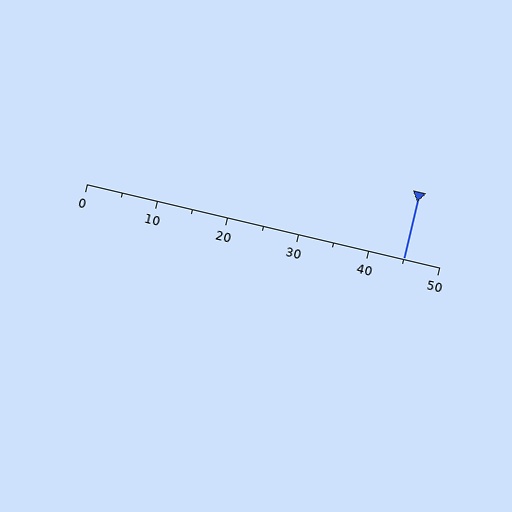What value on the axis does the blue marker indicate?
The marker indicates approximately 45.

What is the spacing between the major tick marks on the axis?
The major ticks are spaced 10 apart.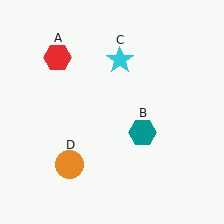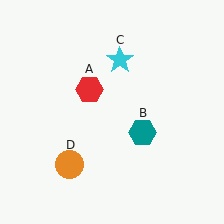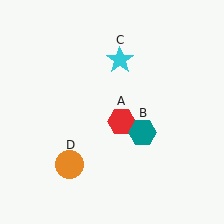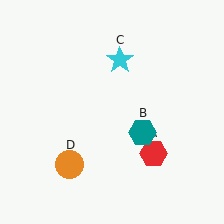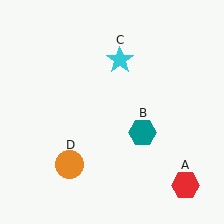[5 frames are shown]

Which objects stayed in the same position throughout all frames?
Teal hexagon (object B) and cyan star (object C) and orange circle (object D) remained stationary.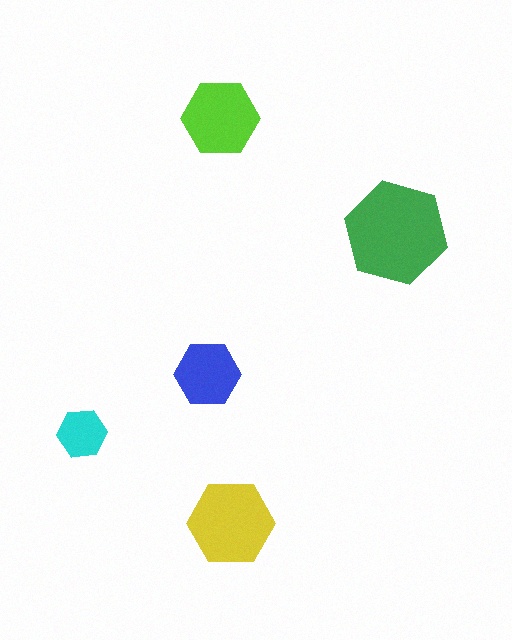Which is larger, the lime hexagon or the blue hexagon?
The lime one.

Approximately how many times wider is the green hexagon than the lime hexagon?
About 1.5 times wider.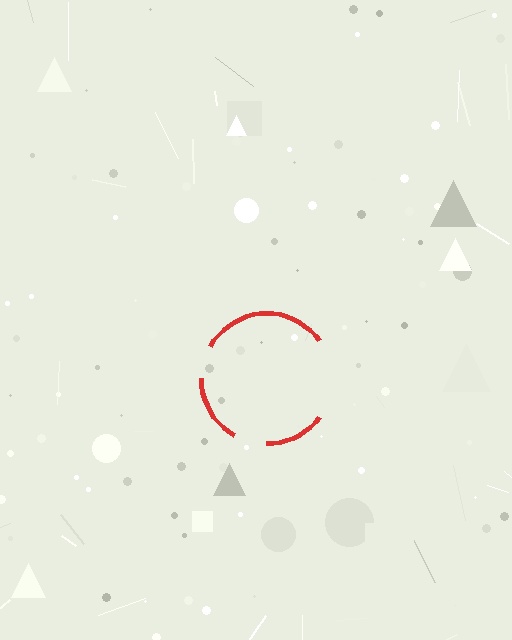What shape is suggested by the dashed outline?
The dashed outline suggests a circle.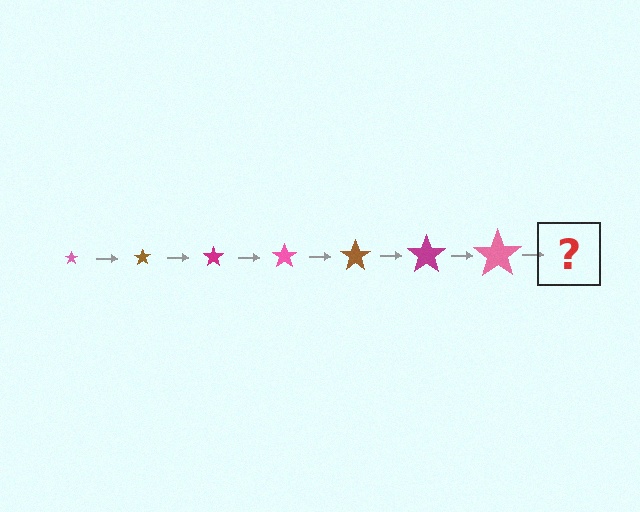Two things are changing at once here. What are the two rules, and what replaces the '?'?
The two rules are that the star grows larger each step and the color cycles through pink, brown, and magenta. The '?' should be a brown star, larger than the previous one.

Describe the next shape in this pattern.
It should be a brown star, larger than the previous one.